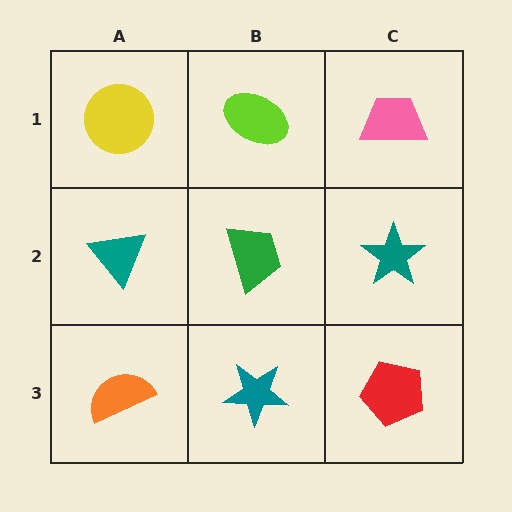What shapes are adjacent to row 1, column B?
A green trapezoid (row 2, column B), a yellow circle (row 1, column A), a pink trapezoid (row 1, column C).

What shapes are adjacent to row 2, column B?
A lime ellipse (row 1, column B), a teal star (row 3, column B), a teal triangle (row 2, column A), a teal star (row 2, column C).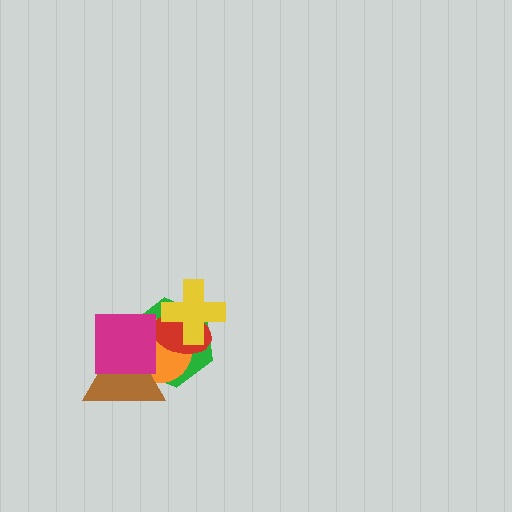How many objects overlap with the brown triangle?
3 objects overlap with the brown triangle.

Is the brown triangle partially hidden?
Yes, it is partially covered by another shape.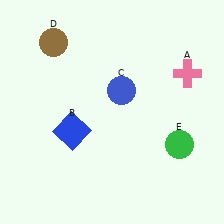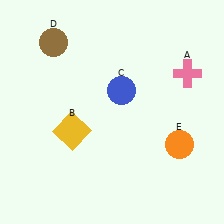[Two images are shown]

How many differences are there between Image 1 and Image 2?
There are 2 differences between the two images.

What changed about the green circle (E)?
In Image 1, E is green. In Image 2, it changed to orange.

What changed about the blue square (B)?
In Image 1, B is blue. In Image 2, it changed to yellow.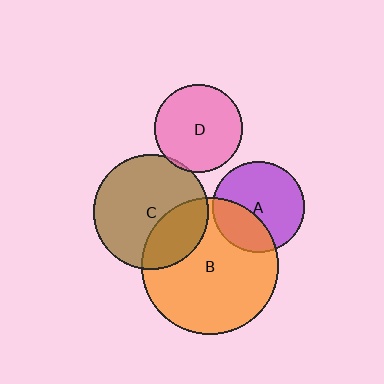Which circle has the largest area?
Circle B (orange).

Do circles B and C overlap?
Yes.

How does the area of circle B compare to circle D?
Approximately 2.4 times.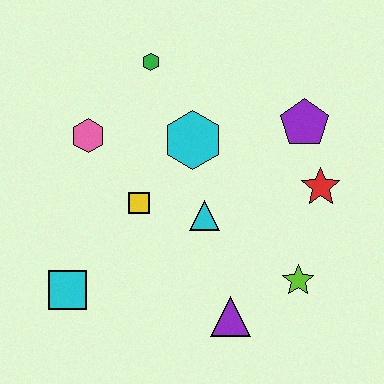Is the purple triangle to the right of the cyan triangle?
Yes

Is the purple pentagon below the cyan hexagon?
No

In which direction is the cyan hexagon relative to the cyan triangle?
The cyan hexagon is above the cyan triangle.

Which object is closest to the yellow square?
The cyan triangle is closest to the yellow square.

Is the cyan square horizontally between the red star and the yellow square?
No